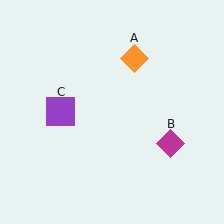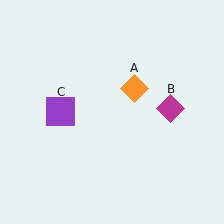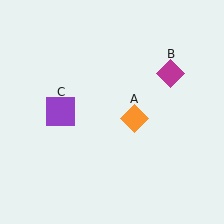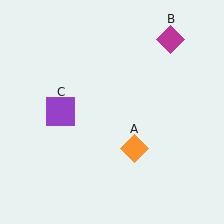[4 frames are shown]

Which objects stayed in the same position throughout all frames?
Purple square (object C) remained stationary.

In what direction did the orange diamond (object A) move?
The orange diamond (object A) moved down.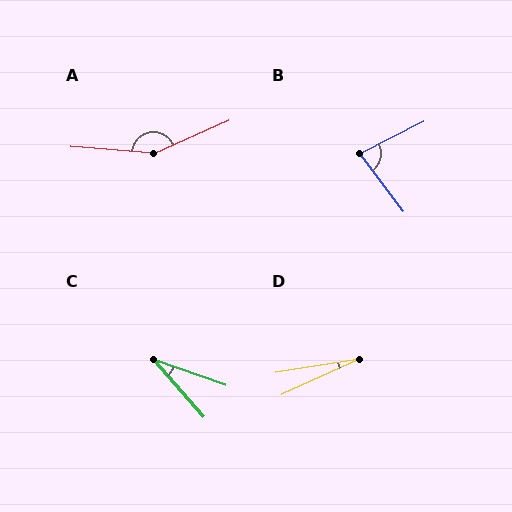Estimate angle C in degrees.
Approximately 29 degrees.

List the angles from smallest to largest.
D (15°), C (29°), B (79°), A (152°).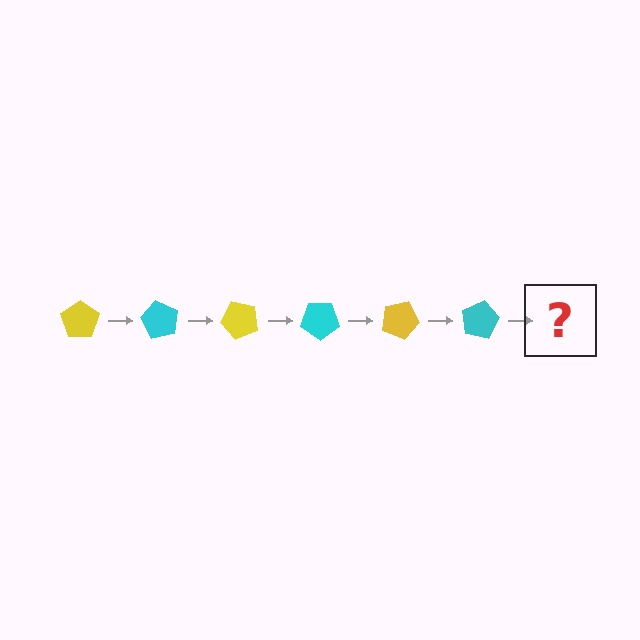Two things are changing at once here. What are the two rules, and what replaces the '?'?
The two rules are that it rotates 60 degrees each step and the color cycles through yellow and cyan. The '?' should be a yellow pentagon, rotated 360 degrees from the start.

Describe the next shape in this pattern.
It should be a yellow pentagon, rotated 360 degrees from the start.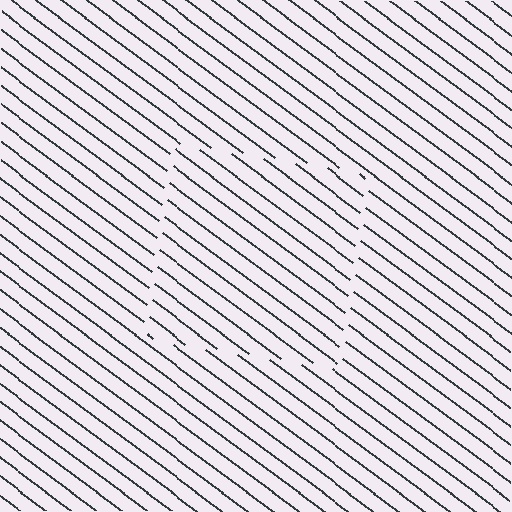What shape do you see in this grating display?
An illusory square. The interior of the shape contains the same grating, shifted by half a period — the contour is defined by the phase discontinuity where line-ends from the inner and outer gratings abut.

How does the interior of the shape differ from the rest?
The interior of the shape contains the same grating, shifted by half a period — the contour is defined by the phase discontinuity where line-ends from the inner and outer gratings abut.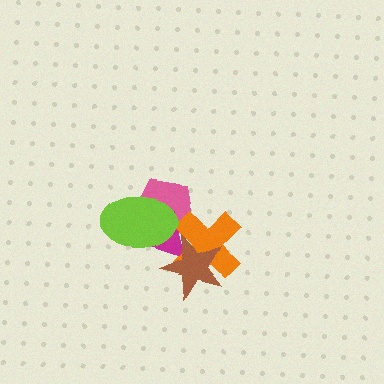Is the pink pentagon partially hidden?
Yes, it is partially covered by another shape.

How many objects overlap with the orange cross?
3 objects overlap with the orange cross.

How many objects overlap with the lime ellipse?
2 objects overlap with the lime ellipse.